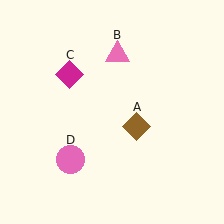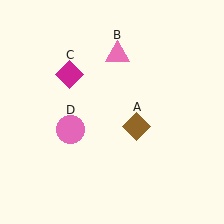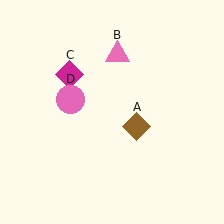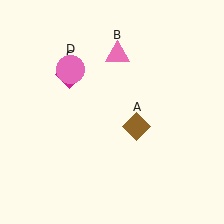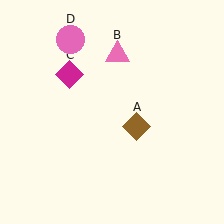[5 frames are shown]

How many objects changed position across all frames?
1 object changed position: pink circle (object D).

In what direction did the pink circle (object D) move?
The pink circle (object D) moved up.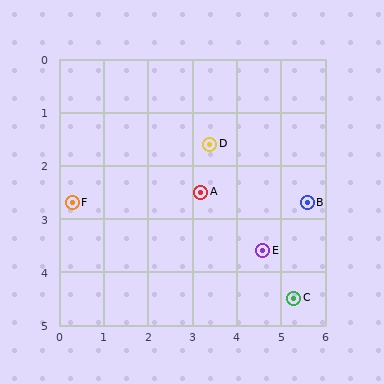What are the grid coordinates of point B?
Point B is at approximately (5.6, 2.7).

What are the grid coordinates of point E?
Point E is at approximately (4.6, 3.6).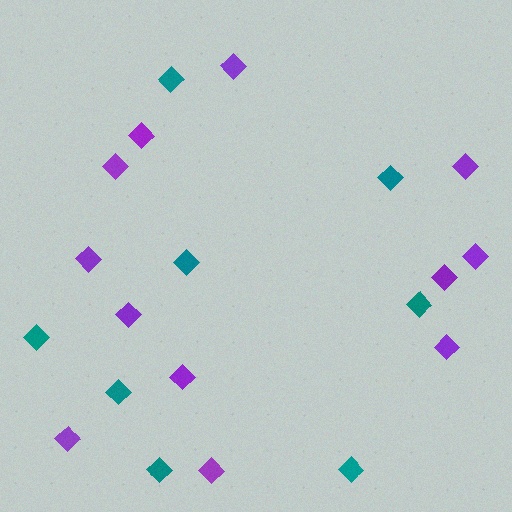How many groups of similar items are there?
There are 2 groups: one group of teal diamonds (8) and one group of purple diamonds (12).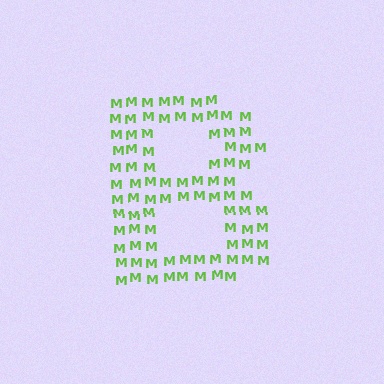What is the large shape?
The large shape is the letter B.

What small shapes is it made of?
It is made of small letter M's.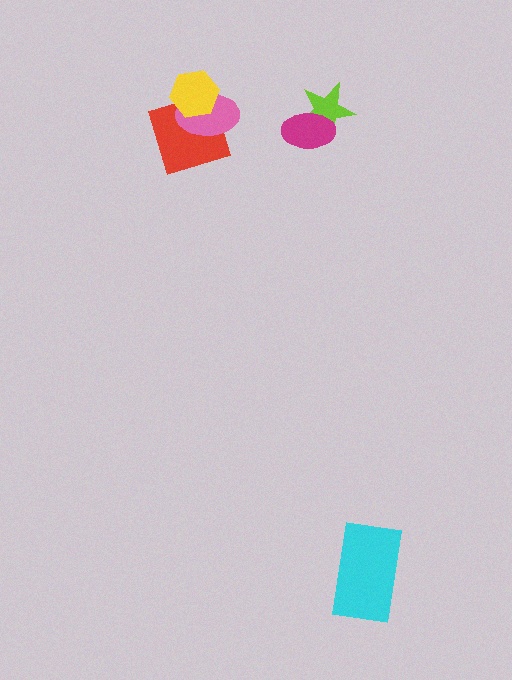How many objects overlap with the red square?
2 objects overlap with the red square.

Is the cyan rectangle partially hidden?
No, no other shape covers it.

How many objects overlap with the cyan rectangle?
0 objects overlap with the cyan rectangle.